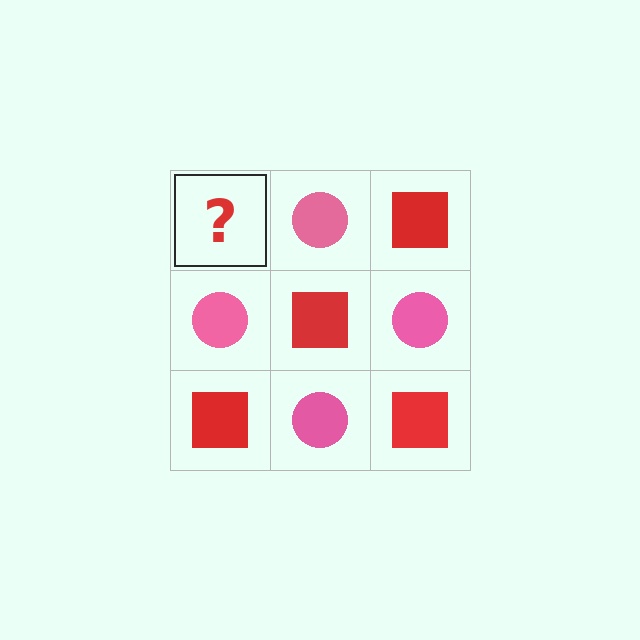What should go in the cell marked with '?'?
The missing cell should contain a red square.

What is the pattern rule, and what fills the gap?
The rule is that it alternates red square and pink circle in a checkerboard pattern. The gap should be filled with a red square.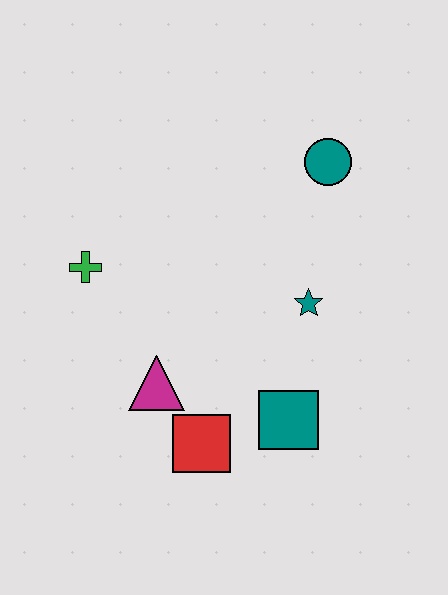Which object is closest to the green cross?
The magenta triangle is closest to the green cross.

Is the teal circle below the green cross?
No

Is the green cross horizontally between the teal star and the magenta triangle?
No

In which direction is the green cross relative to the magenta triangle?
The green cross is above the magenta triangle.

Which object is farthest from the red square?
The teal circle is farthest from the red square.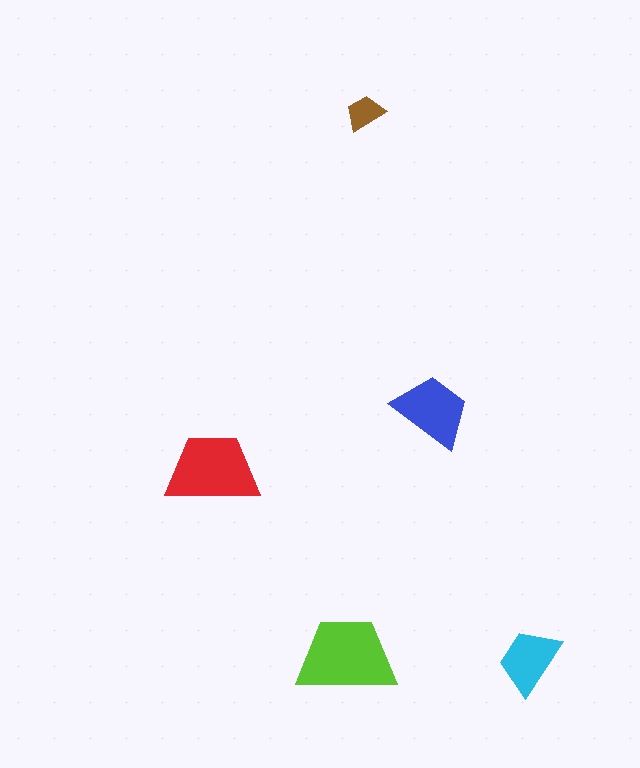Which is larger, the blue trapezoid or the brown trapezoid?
The blue one.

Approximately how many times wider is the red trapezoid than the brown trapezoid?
About 2.5 times wider.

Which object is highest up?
The brown trapezoid is topmost.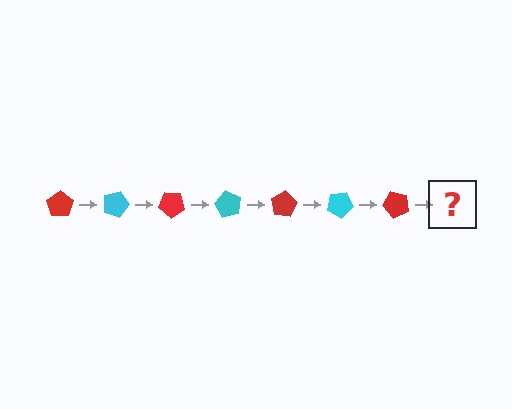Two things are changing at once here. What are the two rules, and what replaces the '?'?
The two rules are that it rotates 20 degrees each step and the color cycles through red and cyan. The '?' should be a cyan pentagon, rotated 140 degrees from the start.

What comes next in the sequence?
The next element should be a cyan pentagon, rotated 140 degrees from the start.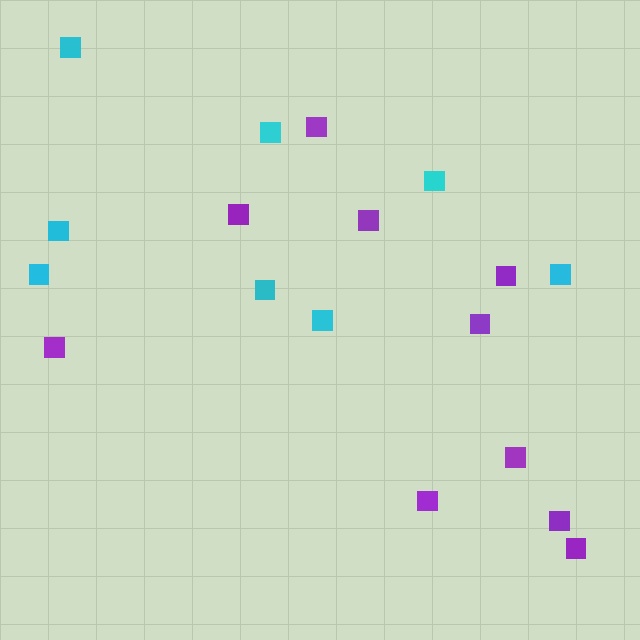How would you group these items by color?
There are 2 groups: one group of purple squares (10) and one group of cyan squares (8).